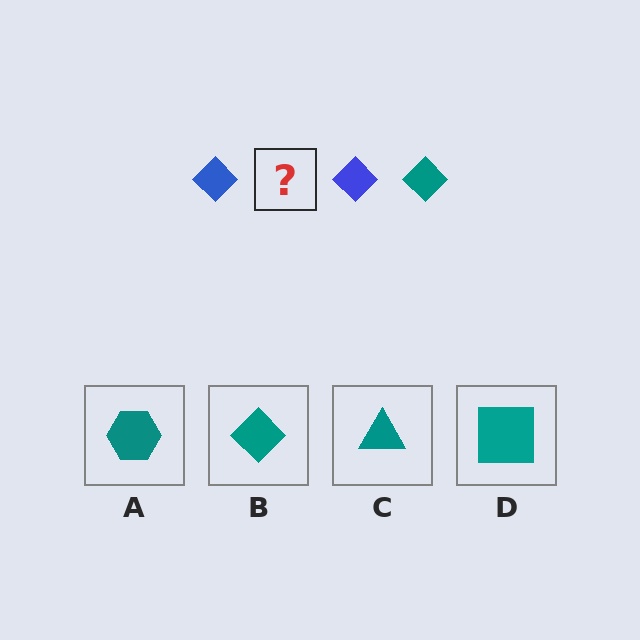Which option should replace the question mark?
Option B.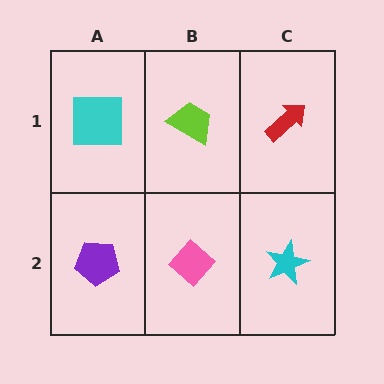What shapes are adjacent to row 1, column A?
A purple pentagon (row 2, column A), a lime trapezoid (row 1, column B).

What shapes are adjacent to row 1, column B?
A pink diamond (row 2, column B), a cyan square (row 1, column A), a red arrow (row 1, column C).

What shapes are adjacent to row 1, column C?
A cyan star (row 2, column C), a lime trapezoid (row 1, column B).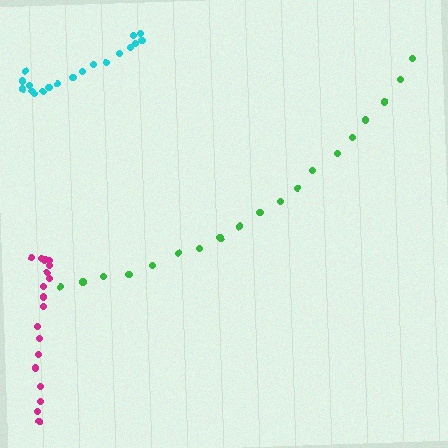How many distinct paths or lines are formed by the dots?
There are 3 distinct paths.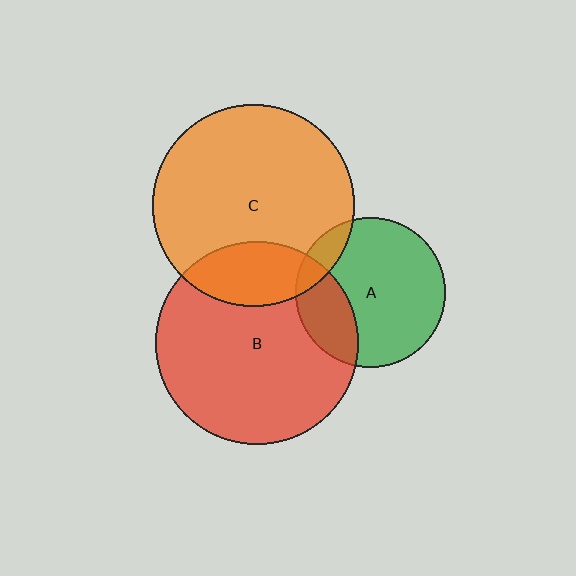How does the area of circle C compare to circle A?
Approximately 1.8 times.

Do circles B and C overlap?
Yes.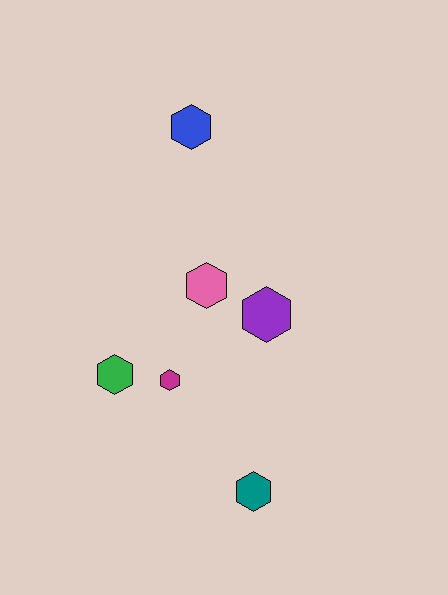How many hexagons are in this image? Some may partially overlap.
There are 6 hexagons.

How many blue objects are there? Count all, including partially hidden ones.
There is 1 blue object.